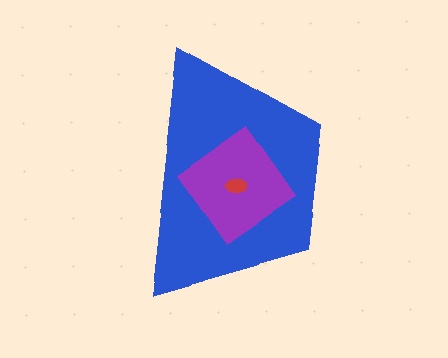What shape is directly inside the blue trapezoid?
The purple diamond.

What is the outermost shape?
The blue trapezoid.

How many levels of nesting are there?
3.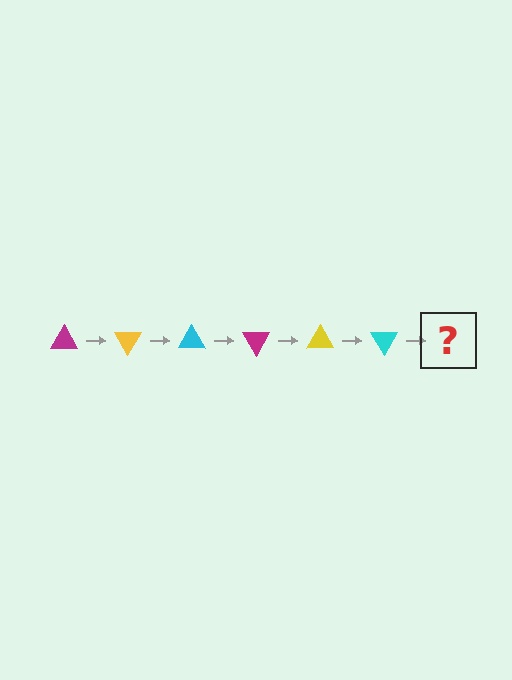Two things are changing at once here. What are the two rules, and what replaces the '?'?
The two rules are that it rotates 60 degrees each step and the color cycles through magenta, yellow, and cyan. The '?' should be a magenta triangle, rotated 360 degrees from the start.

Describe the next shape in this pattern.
It should be a magenta triangle, rotated 360 degrees from the start.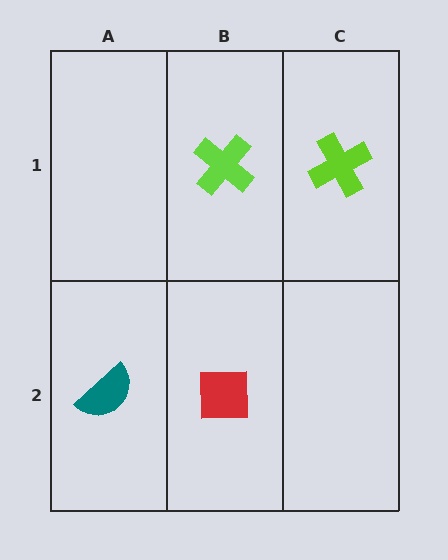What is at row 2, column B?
A red square.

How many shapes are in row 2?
2 shapes.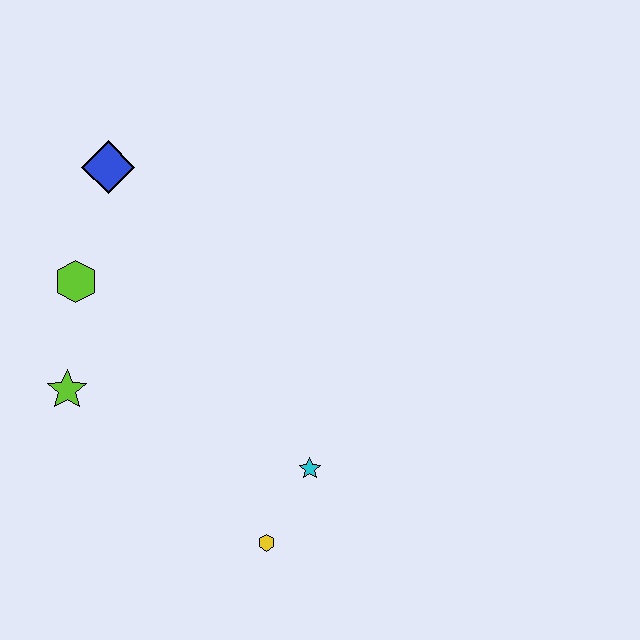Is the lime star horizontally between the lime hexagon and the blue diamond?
No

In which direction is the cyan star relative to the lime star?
The cyan star is to the right of the lime star.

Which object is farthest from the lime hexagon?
The yellow hexagon is farthest from the lime hexagon.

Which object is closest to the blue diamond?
The lime hexagon is closest to the blue diamond.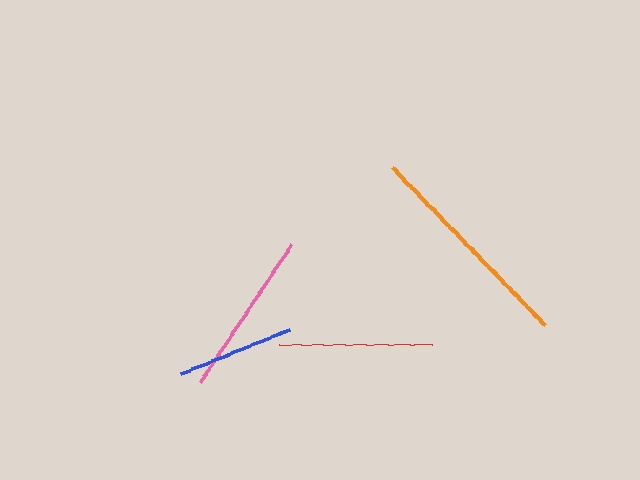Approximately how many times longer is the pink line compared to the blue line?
The pink line is approximately 1.4 times the length of the blue line.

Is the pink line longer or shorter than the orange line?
The orange line is longer than the pink line.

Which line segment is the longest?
The orange line is the longest at approximately 220 pixels.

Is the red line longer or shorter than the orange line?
The orange line is longer than the red line.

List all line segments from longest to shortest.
From longest to shortest: orange, pink, red, blue.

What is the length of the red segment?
The red segment is approximately 153 pixels long.